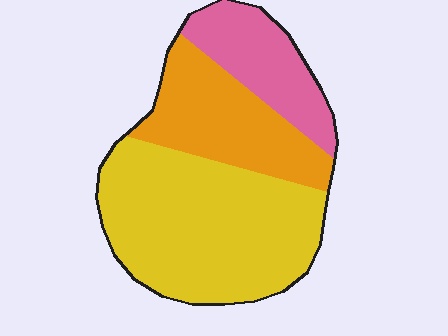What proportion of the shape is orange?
Orange covers 27% of the shape.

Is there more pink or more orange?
Orange.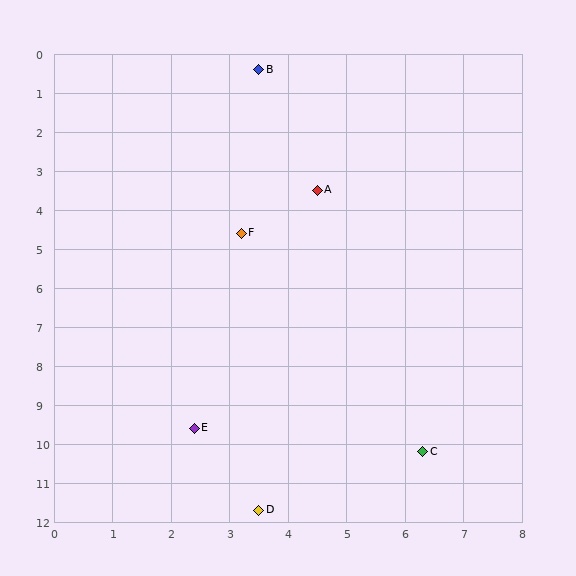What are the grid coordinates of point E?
Point E is at approximately (2.4, 9.6).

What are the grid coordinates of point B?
Point B is at approximately (3.5, 0.4).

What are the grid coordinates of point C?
Point C is at approximately (6.3, 10.2).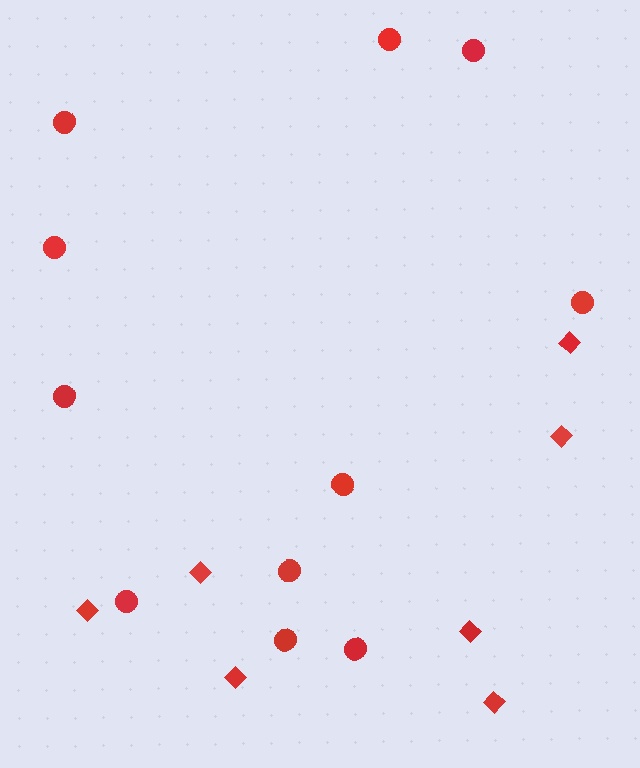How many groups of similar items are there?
There are 2 groups: one group of diamonds (7) and one group of circles (11).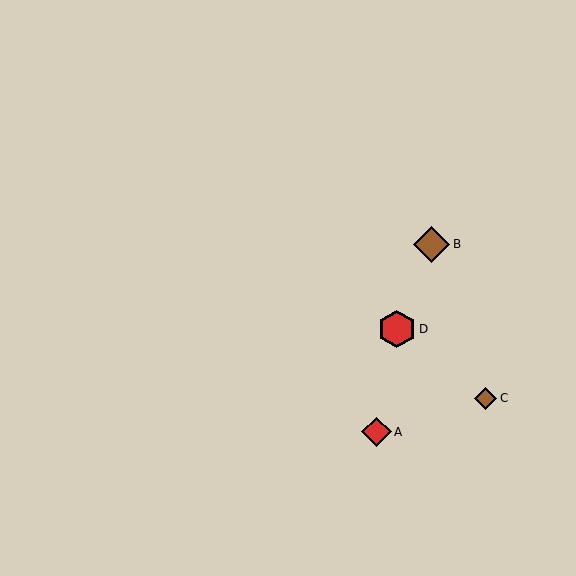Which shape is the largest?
The red hexagon (labeled D) is the largest.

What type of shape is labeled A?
Shape A is a red diamond.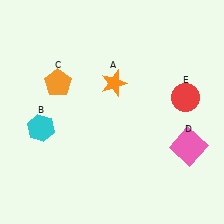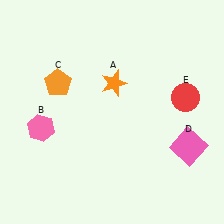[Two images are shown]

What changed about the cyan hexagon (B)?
In Image 1, B is cyan. In Image 2, it changed to pink.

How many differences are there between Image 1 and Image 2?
There is 1 difference between the two images.